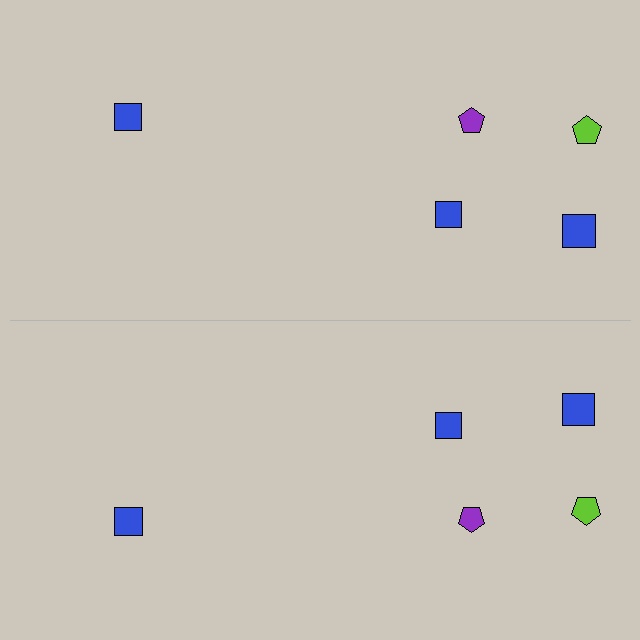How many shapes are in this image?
There are 10 shapes in this image.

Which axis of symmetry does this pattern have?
The pattern has a horizontal axis of symmetry running through the center of the image.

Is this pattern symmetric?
Yes, this pattern has bilateral (reflection) symmetry.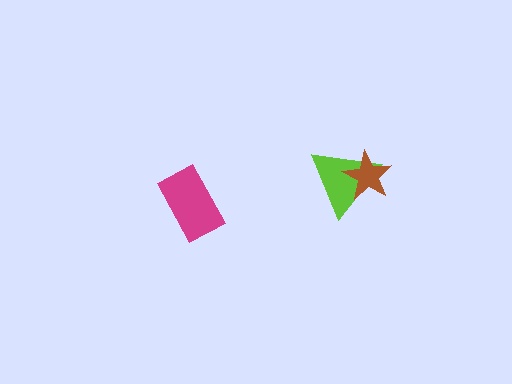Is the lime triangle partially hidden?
Yes, it is partially covered by another shape.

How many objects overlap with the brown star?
1 object overlaps with the brown star.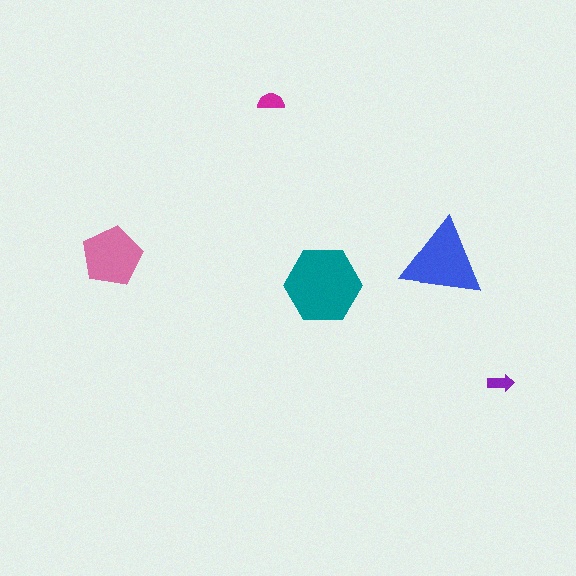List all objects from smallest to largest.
The purple arrow, the magenta semicircle, the pink pentagon, the blue triangle, the teal hexagon.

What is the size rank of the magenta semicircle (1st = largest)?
4th.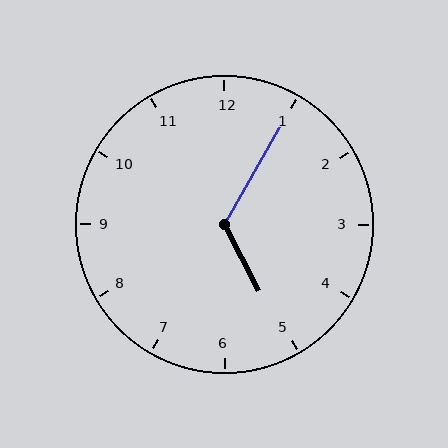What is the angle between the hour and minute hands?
Approximately 122 degrees.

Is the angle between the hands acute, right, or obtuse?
It is obtuse.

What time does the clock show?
5:05.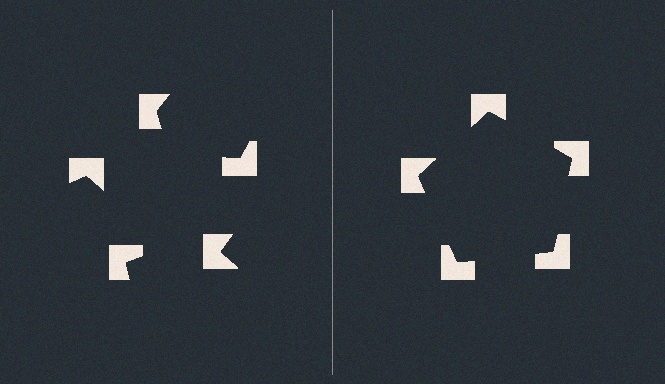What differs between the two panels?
The notched squares are positioned identically on both sides; only the wedge orientations differ. On the right they align to a pentagon; on the left they are misaligned.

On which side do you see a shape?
An illusory pentagon appears on the right side. On the left side the wedge cuts are rotated, so no coherent shape forms.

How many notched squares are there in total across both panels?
10 — 5 on each side.